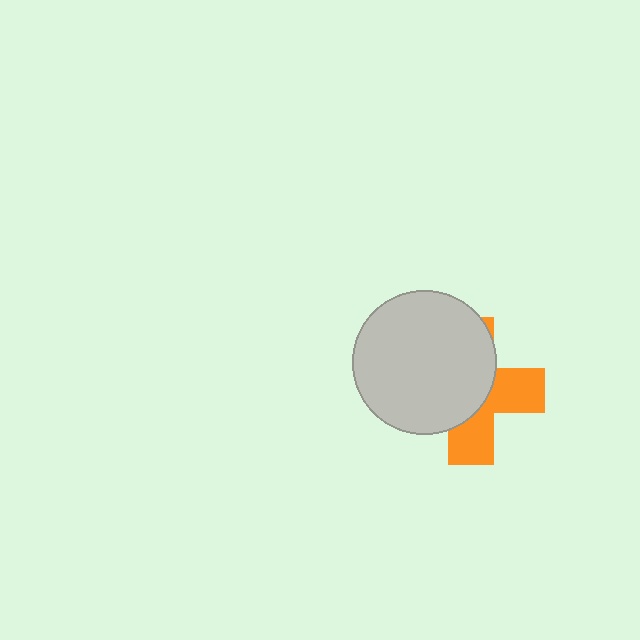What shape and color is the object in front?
The object in front is a light gray circle.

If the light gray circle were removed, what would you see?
You would see the complete orange cross.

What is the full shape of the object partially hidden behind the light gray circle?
The partially hidden object is an orange cross.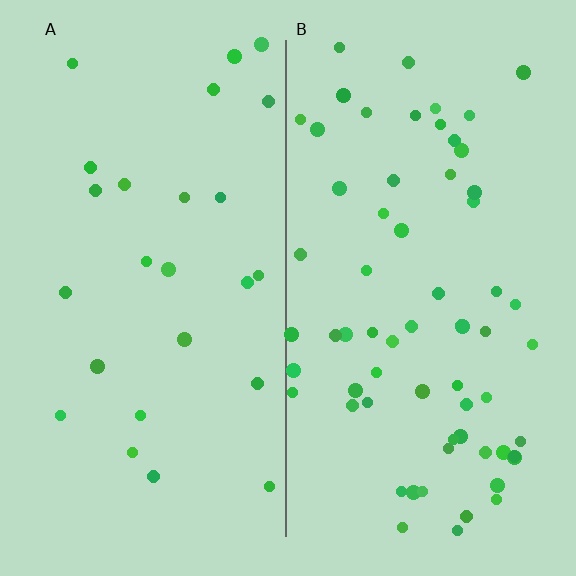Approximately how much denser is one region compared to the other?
Approximately 2.6× — region B over region A.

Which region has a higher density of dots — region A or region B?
B (the right).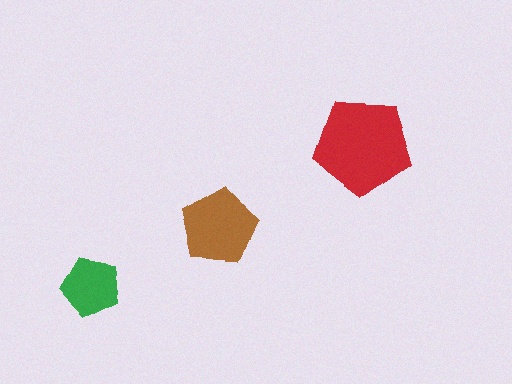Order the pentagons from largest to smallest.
the red one, the brown one, the green one.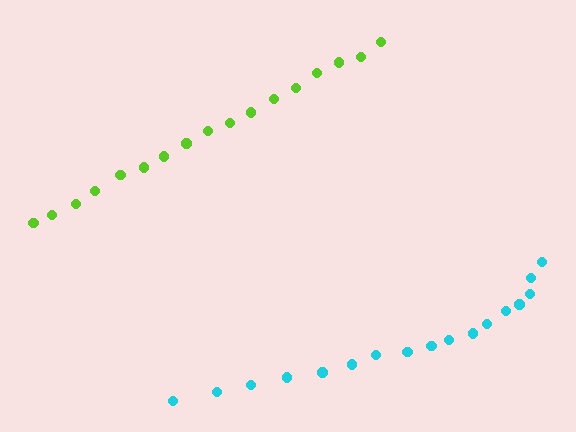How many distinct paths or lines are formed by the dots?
There are 2 distinct paths.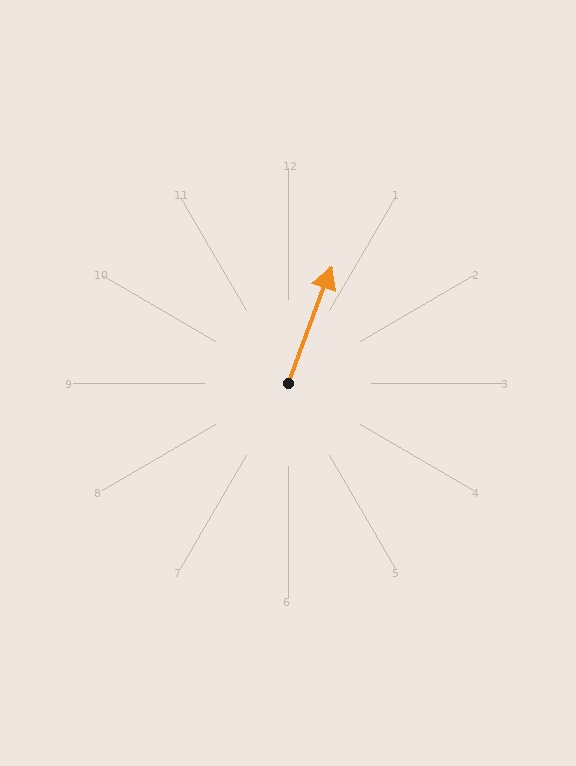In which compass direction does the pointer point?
North.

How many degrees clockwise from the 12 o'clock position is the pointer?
Approximately 20 degrees.